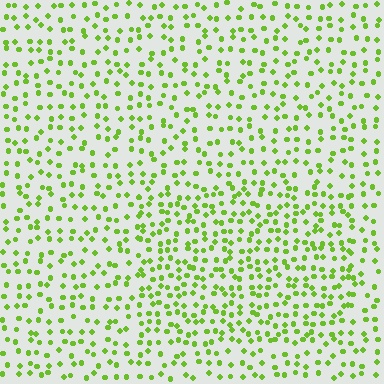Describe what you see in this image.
The image contains small lime elements arranged at two different densities. A rectangle-shaped region is visible where the elements are more densely packed than the surrounding area.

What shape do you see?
I see a rectangle.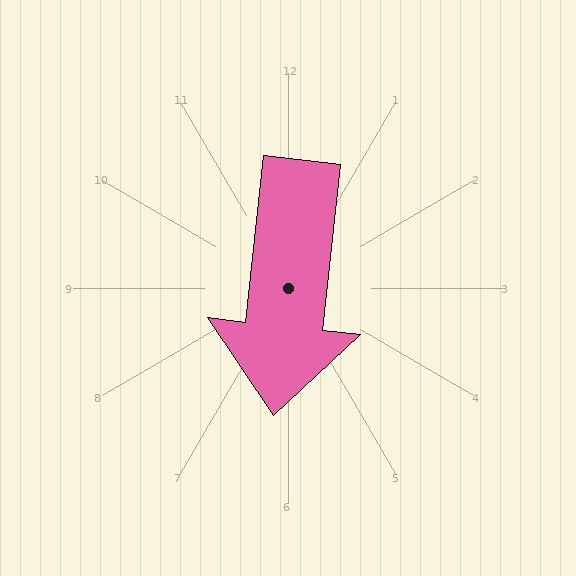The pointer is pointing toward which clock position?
Roughly 6 o'clock.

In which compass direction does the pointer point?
South.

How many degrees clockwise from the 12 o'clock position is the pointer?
Approximately 186 degrees.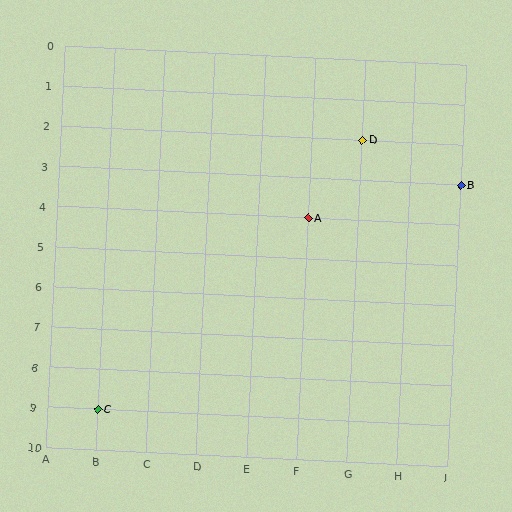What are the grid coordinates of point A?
Point A is at grid coordinates (F, 4).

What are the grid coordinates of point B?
Point B is at grid coordinates (I, 3).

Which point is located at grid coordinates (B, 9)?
Point C is at (B, 9).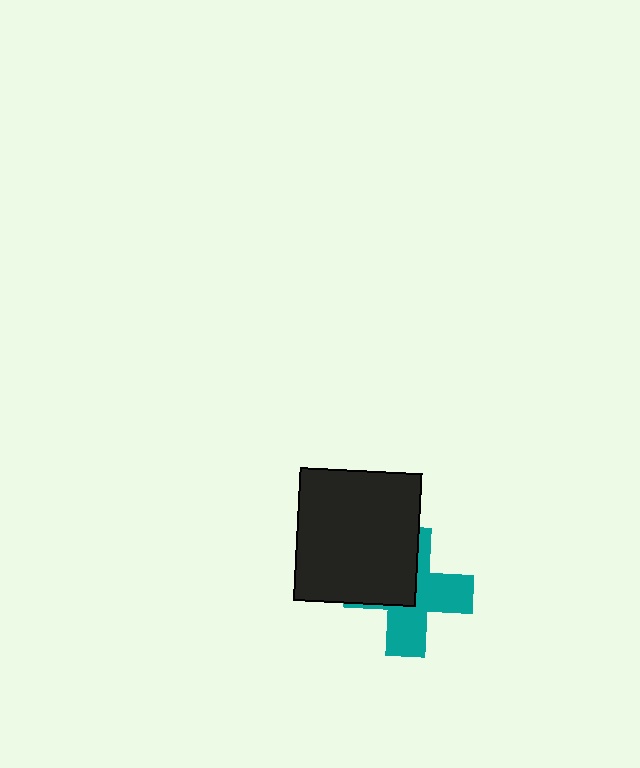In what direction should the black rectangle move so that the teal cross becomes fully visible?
The black rectangle should move toward the upper-left. That is the shortest direction to clear the overlap and leave the teal cross fully visible.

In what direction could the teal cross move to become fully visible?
The teal cross could move toward the lower-right. That would shift it out from behind the black rectangle entirely.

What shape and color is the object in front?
The object in front is a black rectangle.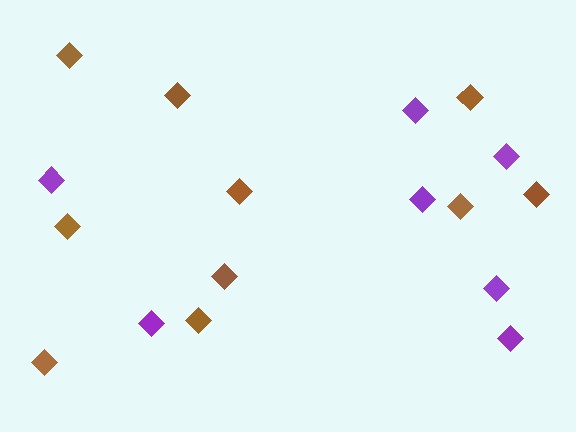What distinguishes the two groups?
There are 2 groups: one group of brown diamonds (10) and one group of purple diamonds (7).